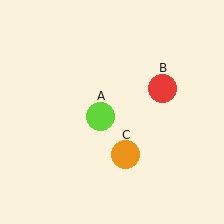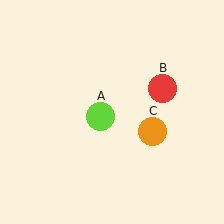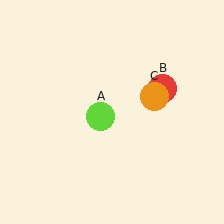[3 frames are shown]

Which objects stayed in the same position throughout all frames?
Lime circle (object A) and red circle (object B) remained stationary.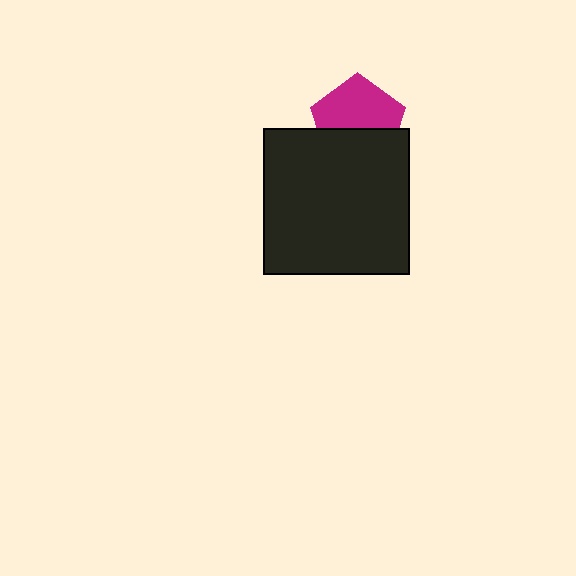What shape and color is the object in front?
The object in front is a black square.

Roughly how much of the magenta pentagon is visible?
About half of it is visible (roughly 58%).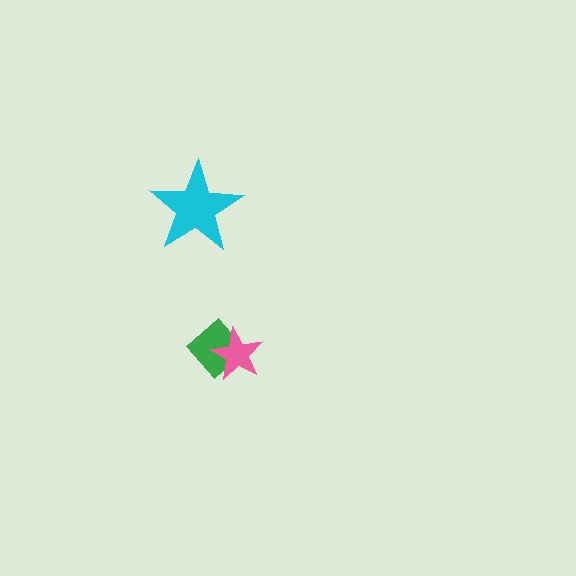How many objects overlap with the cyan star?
0 objects overlap with the cyan star.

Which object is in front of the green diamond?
The pink star is in front of the green diamond.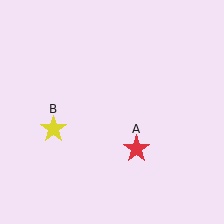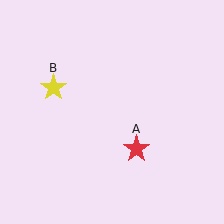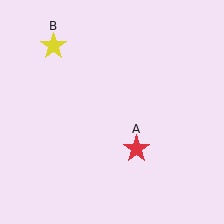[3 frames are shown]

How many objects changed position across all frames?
1 object changed position: yellow star (object B).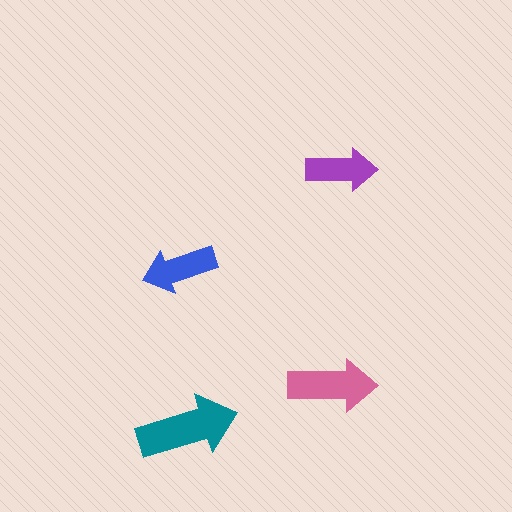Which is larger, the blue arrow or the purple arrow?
The blue one.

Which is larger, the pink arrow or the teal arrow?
The teal one.